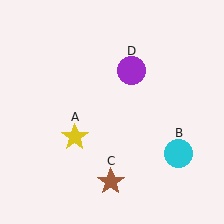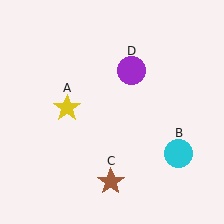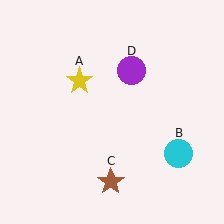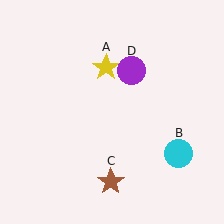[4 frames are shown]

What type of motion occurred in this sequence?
The yellow star (object A) rotated clockwise around the center of the scene.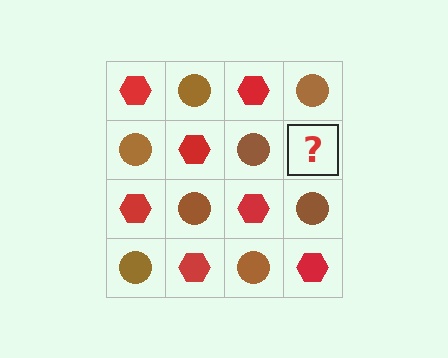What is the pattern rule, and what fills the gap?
The rule is that it alternates red hexagon and brown circle in a checkerboard pattern. The gap should be filled with a red hexagon.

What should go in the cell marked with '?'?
The missing cell should contain a red hexagon.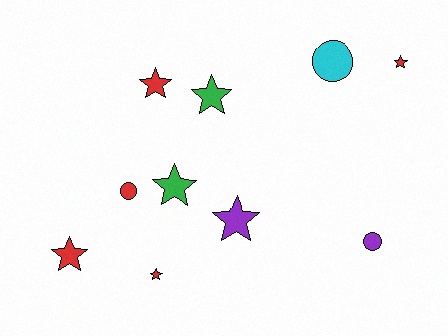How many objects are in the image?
There are 10 objects.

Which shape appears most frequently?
Star, with 7 objects.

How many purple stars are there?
There is 1 purple star.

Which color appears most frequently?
Red, with 5 objects.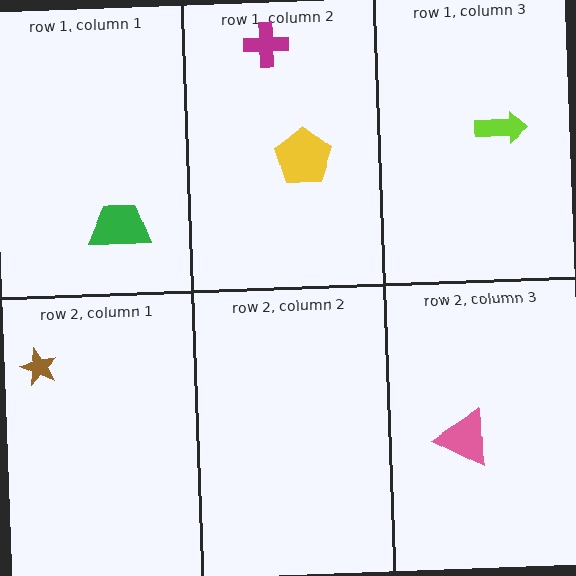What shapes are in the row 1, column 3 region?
The lime arrow.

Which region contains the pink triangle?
The row 2, column 3 region.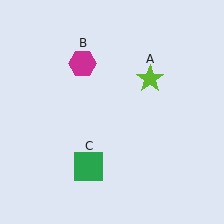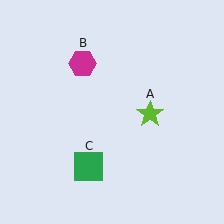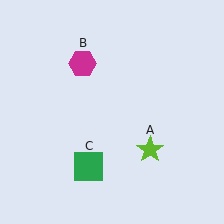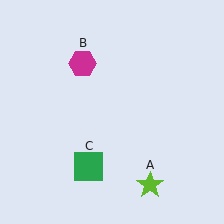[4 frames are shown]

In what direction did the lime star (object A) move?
The lime star (object A) moved down.